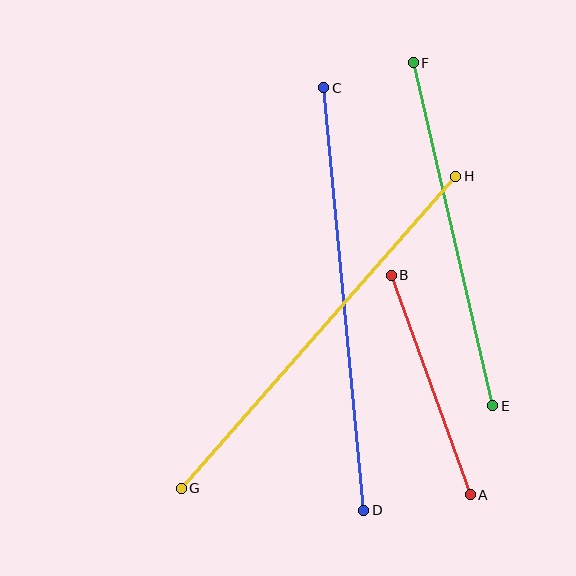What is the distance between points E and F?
The distance is approximately 352 pixels.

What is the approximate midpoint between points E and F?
The midpoint is at approximately (453, 234) pixels.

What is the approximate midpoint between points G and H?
The midpoint is at approximately (318, 332) pixels.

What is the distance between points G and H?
The distance is approximately 416 pixels.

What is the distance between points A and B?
The distance is approximately 234 pixels.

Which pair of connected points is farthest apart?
Points C and D are farthest apart.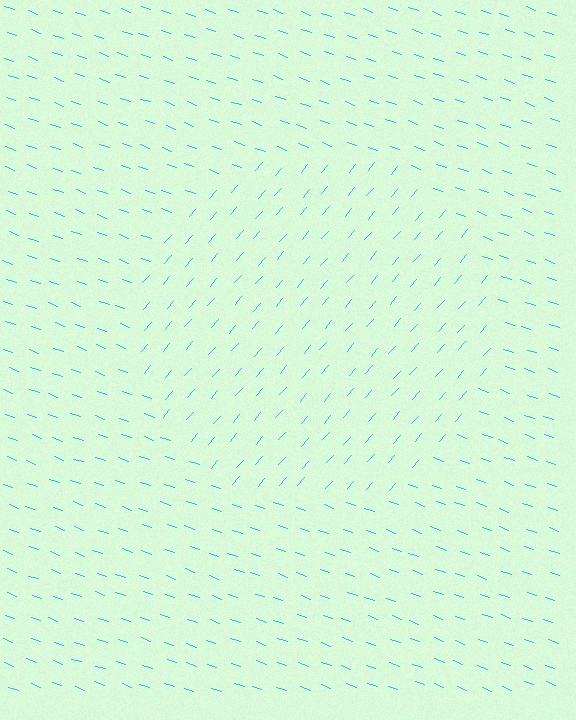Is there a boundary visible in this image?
Yes, there is a texture boundary formed by a change in line orientation.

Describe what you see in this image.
The image is filled with small cyan line segments. A circle region in the image has lines oriented differently from the surrounding lines, creating a visible texture boundary.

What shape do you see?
I see a circle.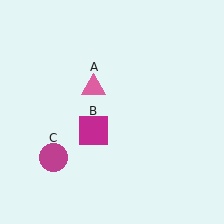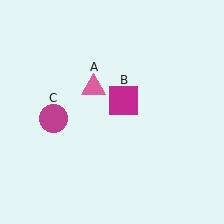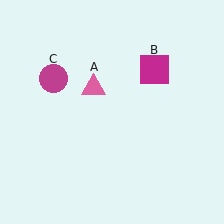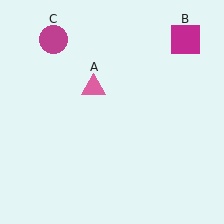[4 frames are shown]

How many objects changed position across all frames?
2 objects changed position: magenta square (object B), magenta circle (object C).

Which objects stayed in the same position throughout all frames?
Pink triangle (object A) remained stationary.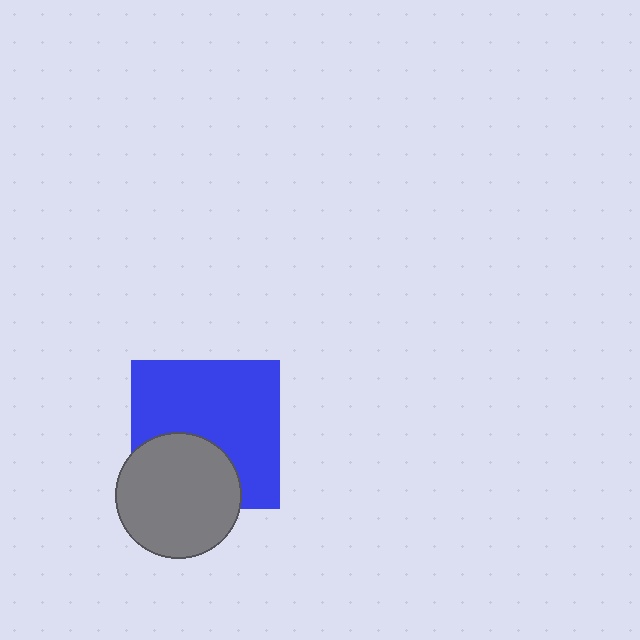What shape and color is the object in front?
The object in front is a gray circle.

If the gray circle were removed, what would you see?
You would see the complete blue square.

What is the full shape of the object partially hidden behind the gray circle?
The partially hidden object is a blue square.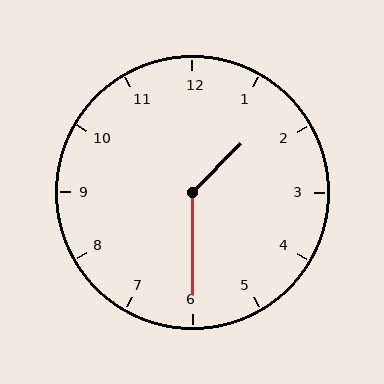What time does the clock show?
1:30.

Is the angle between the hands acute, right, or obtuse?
It is obtuse.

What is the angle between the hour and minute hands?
Approximately 135 degrees.